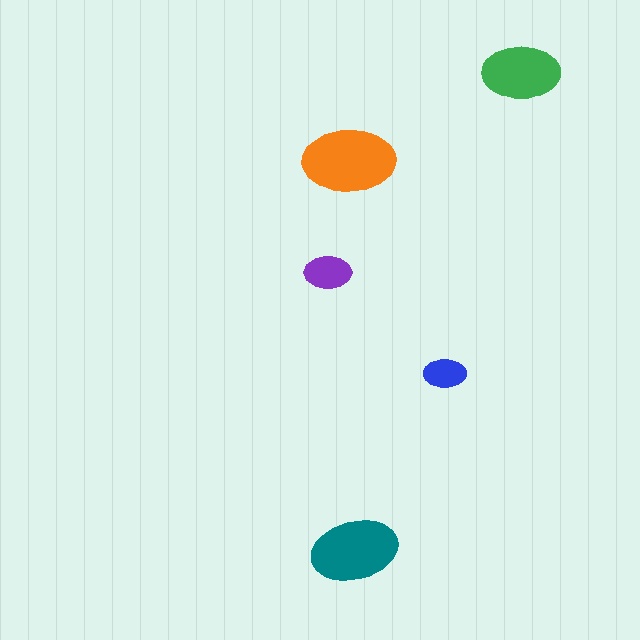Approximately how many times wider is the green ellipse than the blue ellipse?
About 2 times wider.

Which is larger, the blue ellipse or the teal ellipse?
The teal one.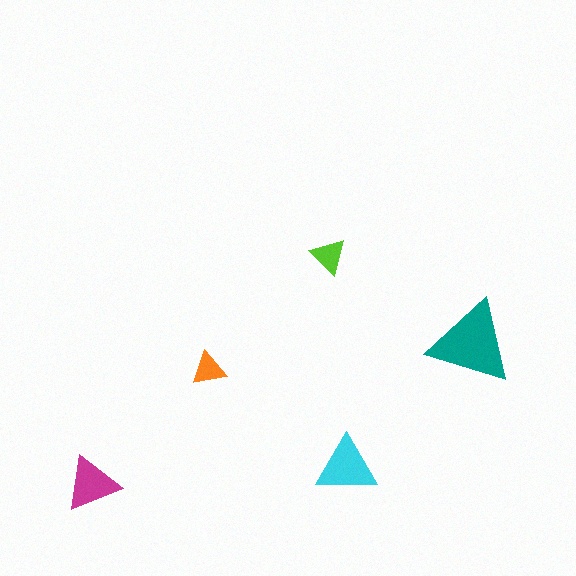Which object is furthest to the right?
The teal triangle is rightmost.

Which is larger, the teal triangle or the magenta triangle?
The teal one.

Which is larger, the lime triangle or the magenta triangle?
The magenta one.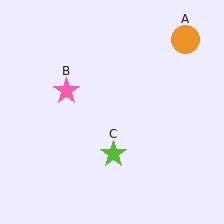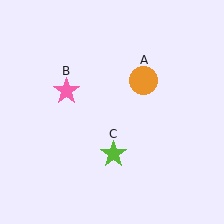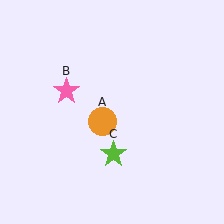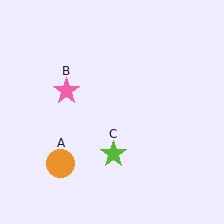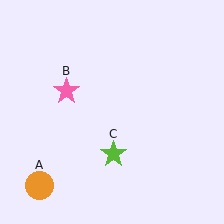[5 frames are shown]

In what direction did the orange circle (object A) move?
The orange circle (object A) moved down and to the left.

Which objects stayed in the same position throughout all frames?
Pink star (object B) and lime star (object C) remained stationary.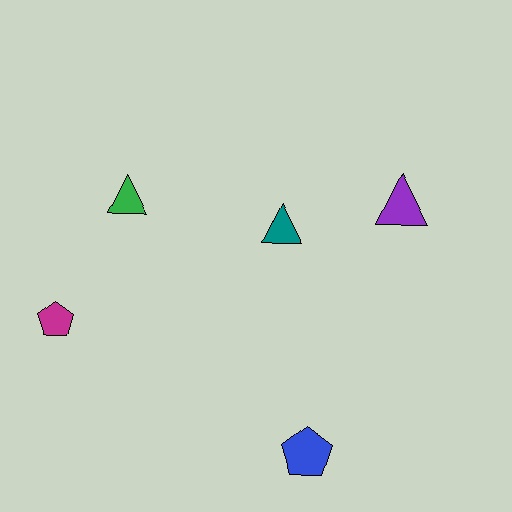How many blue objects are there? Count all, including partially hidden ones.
There is 1 blue object.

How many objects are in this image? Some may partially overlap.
There are 5 objects.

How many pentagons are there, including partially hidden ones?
There are 2 pentagons.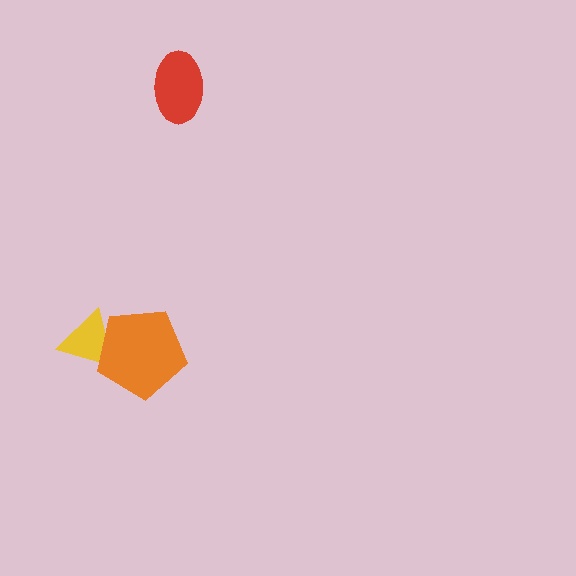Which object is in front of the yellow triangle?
The orange pentagon is in front of the yellow triangle.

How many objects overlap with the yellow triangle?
1 object overlaps with the yellow triangle.